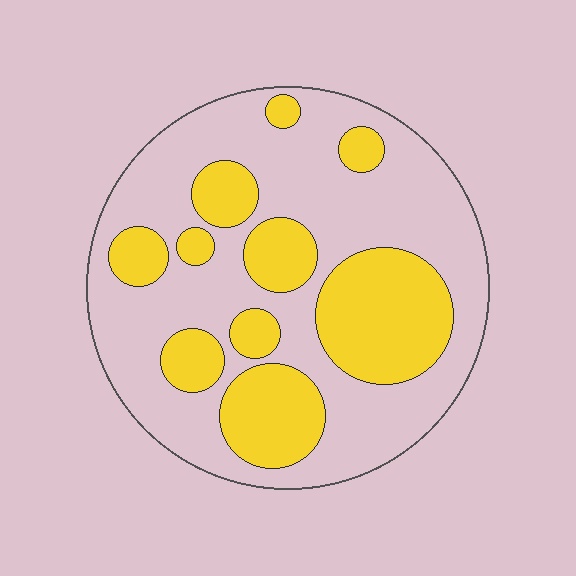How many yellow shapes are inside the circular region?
10.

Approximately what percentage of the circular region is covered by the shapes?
Approximately 35%.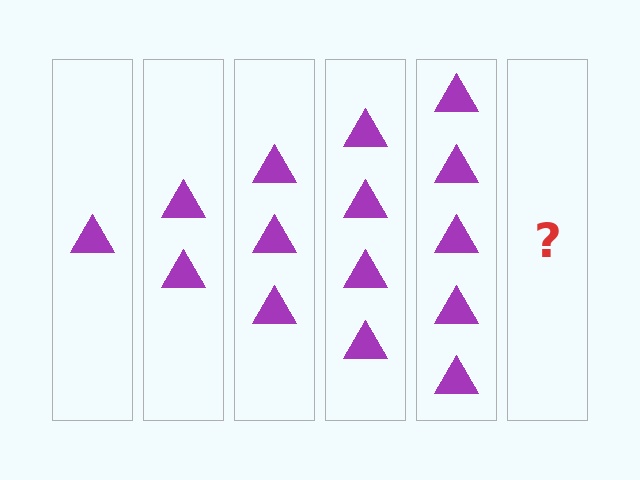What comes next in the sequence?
The next element should be 6 triangles.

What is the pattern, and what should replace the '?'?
The pattern is that each step adds one more triangle. The '?' should be 6 triangles.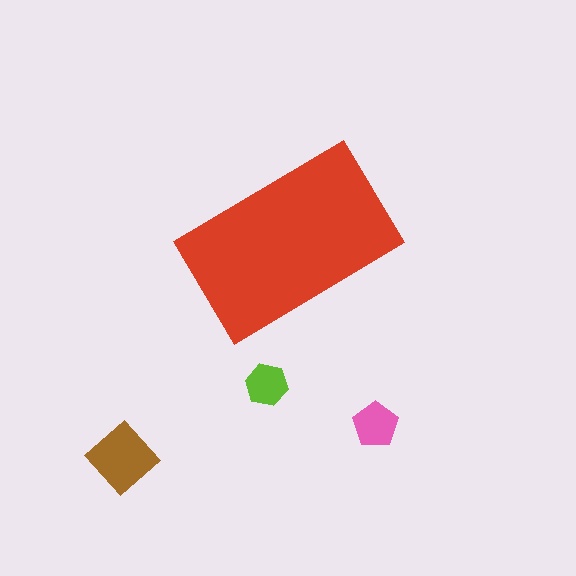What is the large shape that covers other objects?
A red rectangle.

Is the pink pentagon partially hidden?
No, the pink pentagon is fully visible.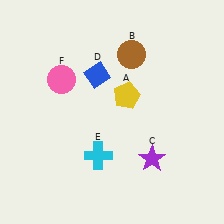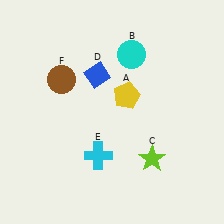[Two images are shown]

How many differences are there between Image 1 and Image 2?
There are 3 differences between the two images.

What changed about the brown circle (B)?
In Image 1, B is brown. In Image 2, it changed to cyan.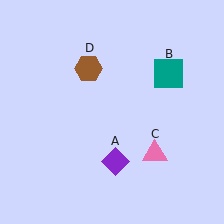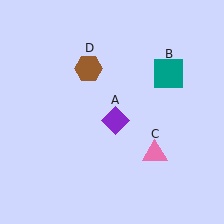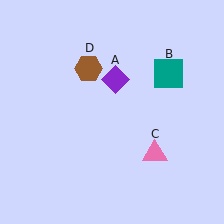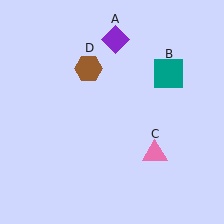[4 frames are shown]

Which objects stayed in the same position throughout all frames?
Teal square (object B) and pink triangle (object C) and brown hexagon (object D) remained stationary.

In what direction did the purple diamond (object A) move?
The purple diamond (object A) moved up.